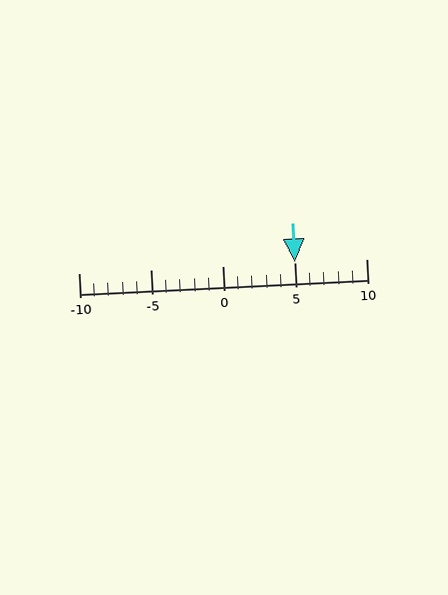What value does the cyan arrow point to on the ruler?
The cyan arrow points to approximately 5.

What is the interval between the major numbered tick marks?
The major tick marks are spaced 5 units apart.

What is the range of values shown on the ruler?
The ruler shows values from -10 to 10.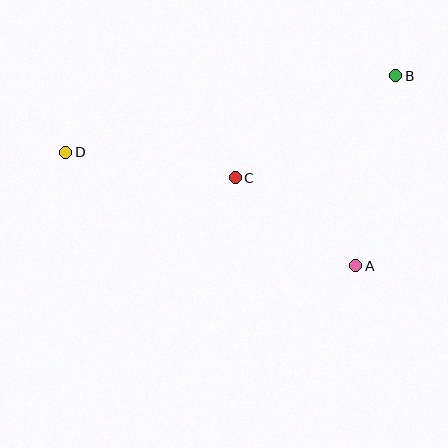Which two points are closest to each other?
Points A and C are closest to each other.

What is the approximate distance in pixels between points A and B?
The distance between A and B is approximately 194 pixels.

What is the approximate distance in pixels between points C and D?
The distance between C and D is approximately 171 pixels.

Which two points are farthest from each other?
Points B and D are farthest from each other.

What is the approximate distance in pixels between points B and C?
The distance between B and C is approximately 190 pixels.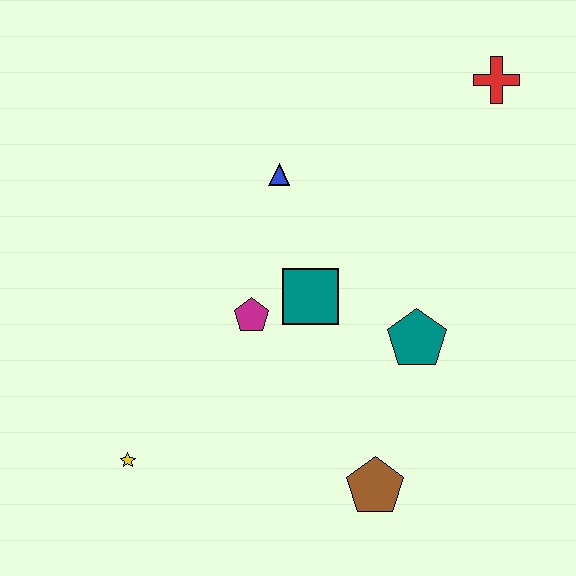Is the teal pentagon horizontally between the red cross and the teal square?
Yes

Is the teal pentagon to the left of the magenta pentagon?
No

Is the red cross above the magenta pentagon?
Yes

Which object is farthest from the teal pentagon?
The yellow star is farthest from the teal pentagon.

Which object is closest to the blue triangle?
The teal square is closest to the blue triangle.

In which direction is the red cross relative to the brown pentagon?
The red cross is above the brown pentagon.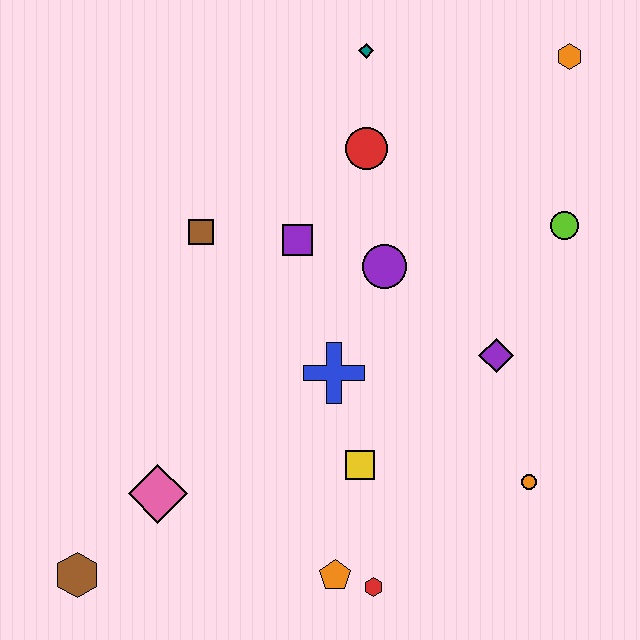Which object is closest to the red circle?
The teal diamond is closest to the red circle.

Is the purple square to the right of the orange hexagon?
No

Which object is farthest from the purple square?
The brown hexagon is farthest from the purple square.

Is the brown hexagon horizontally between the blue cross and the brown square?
No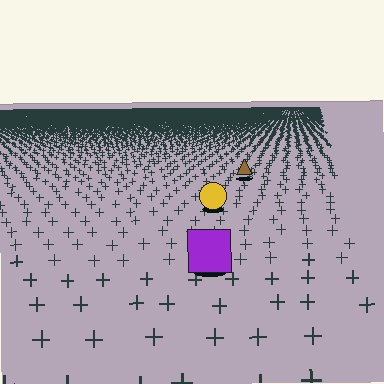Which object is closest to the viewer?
The purple square is closest. The texture marks near it are larger and more spread out.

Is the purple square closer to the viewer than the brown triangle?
Yes. The purple square is closer — you can tell from the texture gradient: the ground texture is coarser near it.